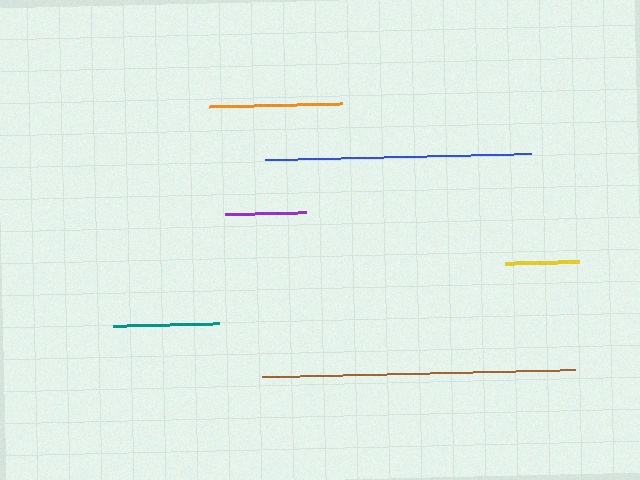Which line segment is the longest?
The brown line is the longest at approximately 313 pixels.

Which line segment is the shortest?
The yellow line is the shortest at approximately 75 pixels.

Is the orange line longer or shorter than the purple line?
The orange line is longer than the purple line.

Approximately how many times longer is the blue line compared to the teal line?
The blue line is approximately 2.5 times the length of the teal line.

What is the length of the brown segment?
The brown segment is approximately 313 pixels long.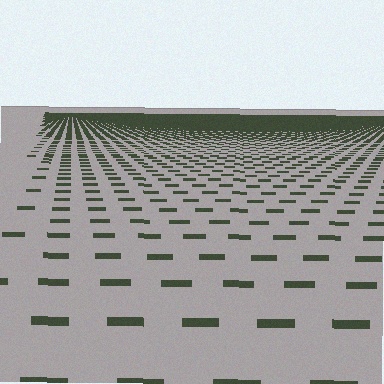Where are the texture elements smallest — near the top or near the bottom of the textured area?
Near the top.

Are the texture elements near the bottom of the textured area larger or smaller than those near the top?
Larger. Near the bottom, elements are closer to the viewer and appear at a bigger on-screen size.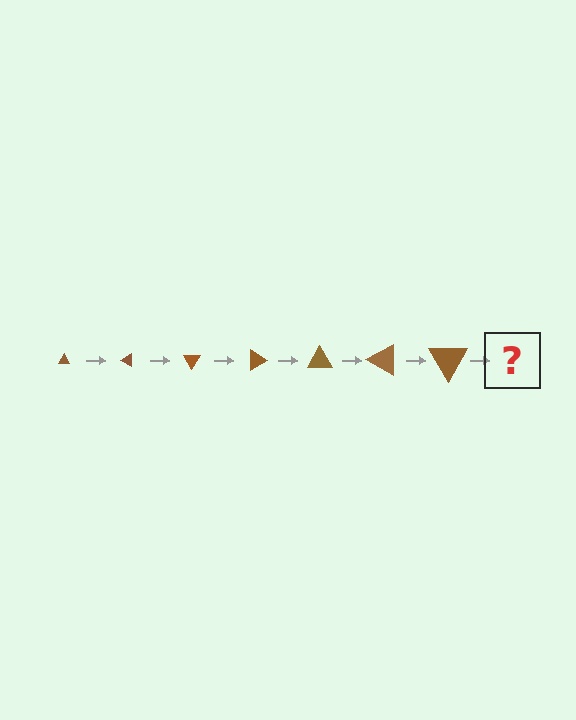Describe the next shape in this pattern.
It should be a triangle, larger than the previous one and rotated 210 degrees from the start.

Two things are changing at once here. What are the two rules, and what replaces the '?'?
The two rules are that the triangle grows larger each step and it rotates 30 degrees each step. The '?' should be a triangle, larger than the previous one and rotated 210 degrees from the start.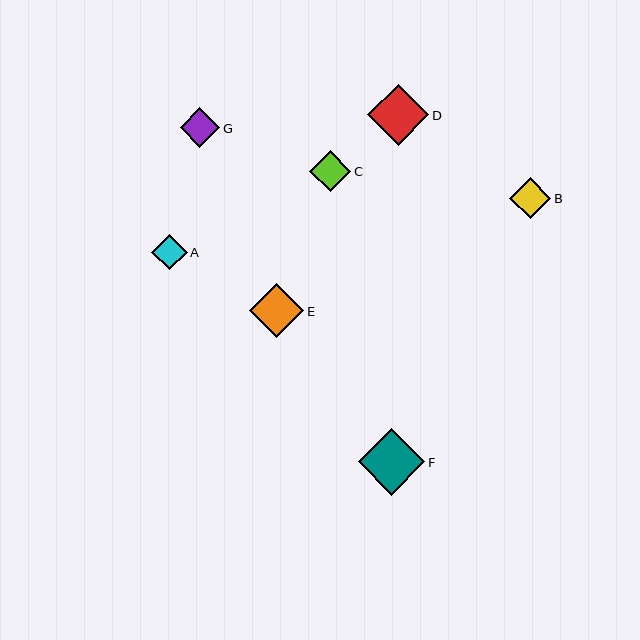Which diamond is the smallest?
Diamond A is the smallest with a size of approximately 36 pixels.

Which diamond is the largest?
Diamond F is the largest with a size of approximately 67 pixels.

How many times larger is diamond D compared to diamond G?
Diamond D is approximately 1.6 times the size of diamond G.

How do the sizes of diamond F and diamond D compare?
Diamond F and diamond D are approximately the same size.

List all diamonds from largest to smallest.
From largest to smallest: F, D, E, C, B, G, A.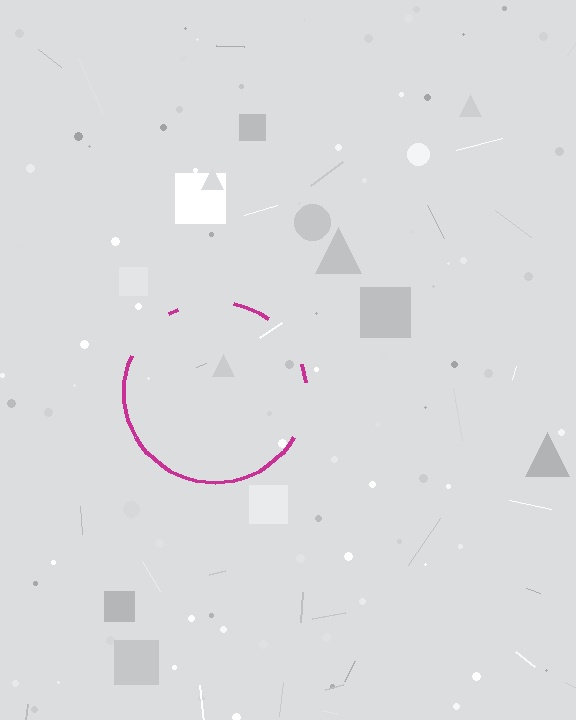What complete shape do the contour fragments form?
The contour fragments form a circle.